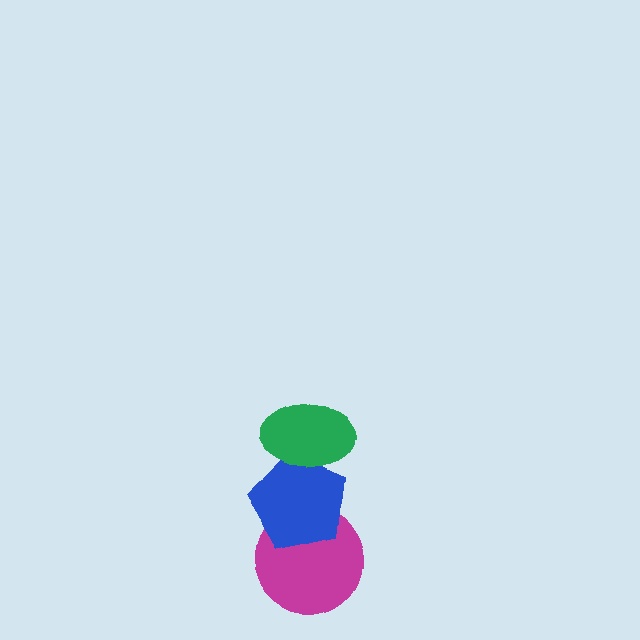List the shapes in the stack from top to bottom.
From top to bottom: the green ellipse, the blue pentagon, the magenta circle.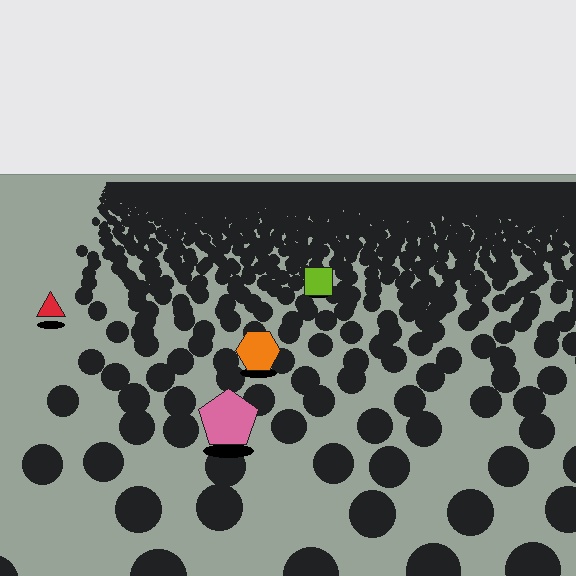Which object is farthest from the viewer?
The lime square is farthest from the viewer. It appears smaller and the ground texture around it is denser.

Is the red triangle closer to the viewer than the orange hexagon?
No. The orange hexagon is closer — you can tell from the texture gradient: the ground texture is coarser near it.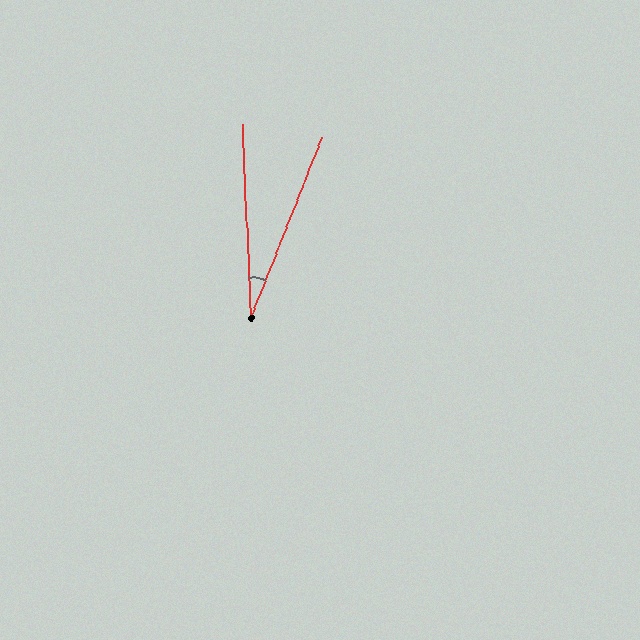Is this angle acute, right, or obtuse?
It is acute.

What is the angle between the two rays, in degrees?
Approximately 24 degrees.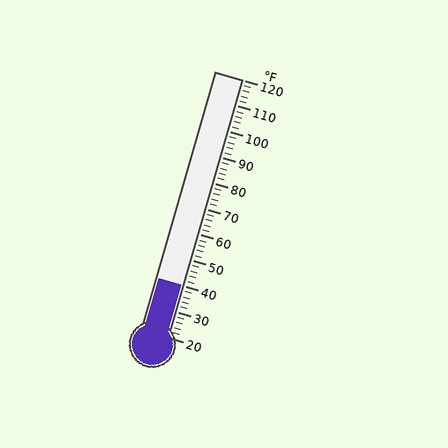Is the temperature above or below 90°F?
The temperature is below 90°F.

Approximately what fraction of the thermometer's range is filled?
The thermometer is filled to approximately 20% of its range.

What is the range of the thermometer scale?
The thermometer scale ranges from 20°F to 120°F.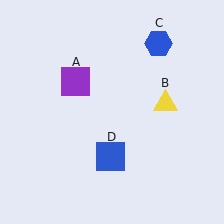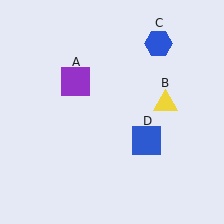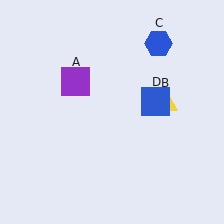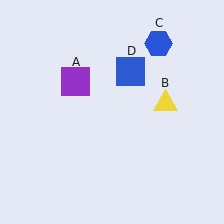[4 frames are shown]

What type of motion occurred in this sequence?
The blue square (object D) rotated counterclockwise around the center of the scene.